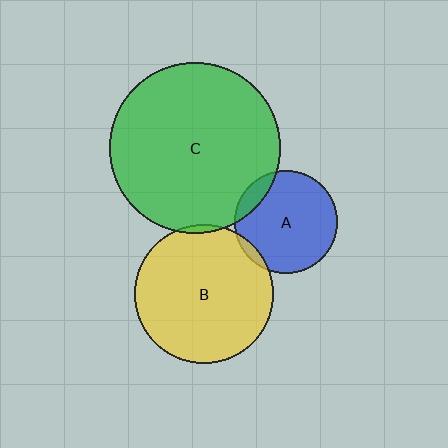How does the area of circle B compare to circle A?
Approximately 1.8 times.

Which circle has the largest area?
Circle C (green).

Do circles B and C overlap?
Yes.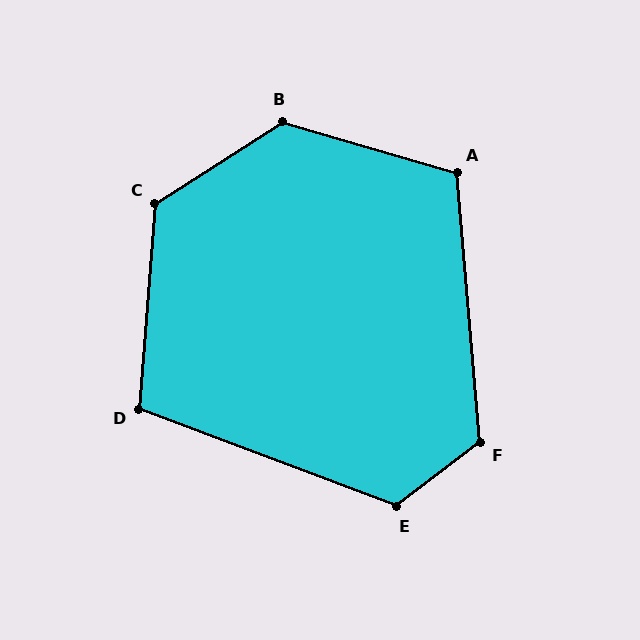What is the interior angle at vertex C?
Approximately 127 degrees (obtuse).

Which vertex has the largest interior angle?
B, at approximately 131 degrees.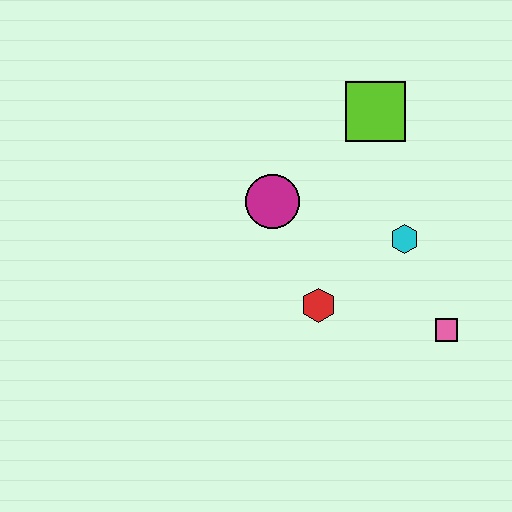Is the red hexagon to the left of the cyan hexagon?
Yes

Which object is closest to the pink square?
The cyan hexagon is closest to the pink square.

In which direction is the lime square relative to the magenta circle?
The lime square is to the right of the magenta circle.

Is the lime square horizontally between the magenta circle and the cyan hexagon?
Yes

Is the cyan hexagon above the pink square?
Yes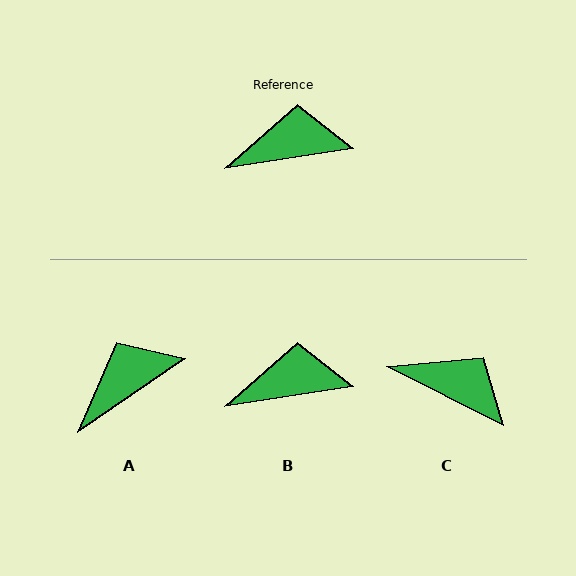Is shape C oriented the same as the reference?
No, it is off by about 36 degrees.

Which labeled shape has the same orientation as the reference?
B.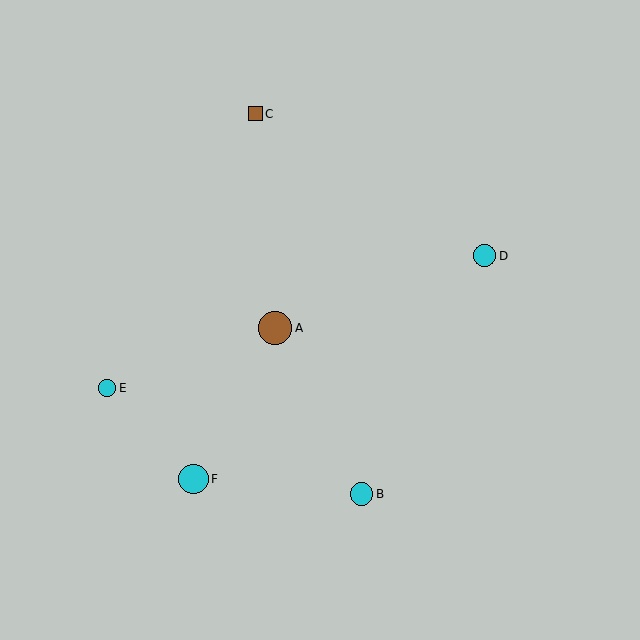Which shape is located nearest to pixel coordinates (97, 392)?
The cyan circle (labeled E) at (107, 388) is nearest to that location.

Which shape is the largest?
The brown circle (labeled A) is the largest.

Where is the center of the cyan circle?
The center of the cyan circle is at (107, 388).